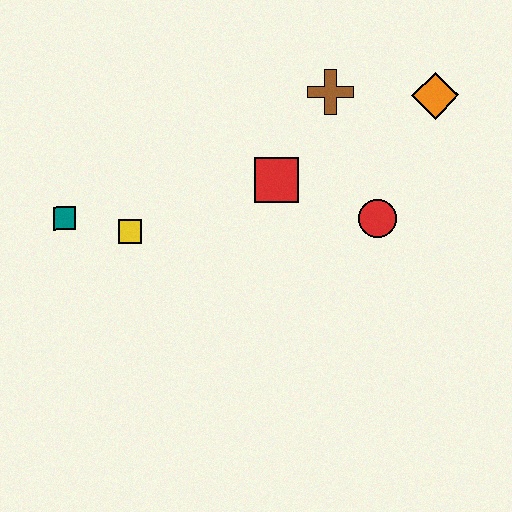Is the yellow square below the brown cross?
Yes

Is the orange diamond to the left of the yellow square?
No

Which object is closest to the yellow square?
The teal square is closest to the yellow square.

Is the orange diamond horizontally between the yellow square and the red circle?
No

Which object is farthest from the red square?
The teal square is farthest from the red square.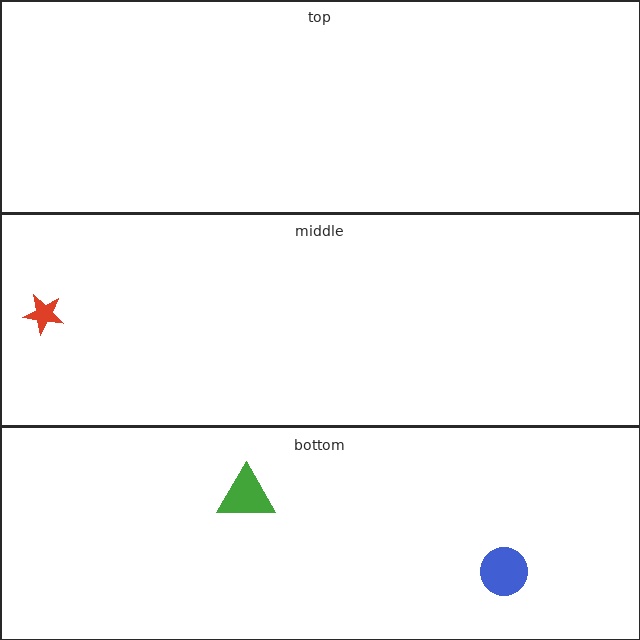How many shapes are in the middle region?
1.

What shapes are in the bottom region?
The green triangle, the blue circle.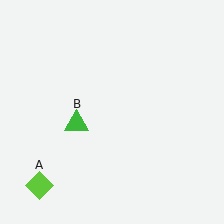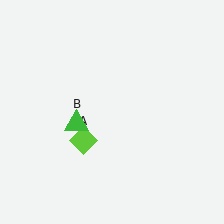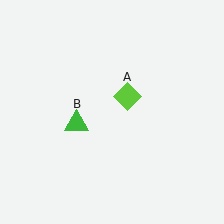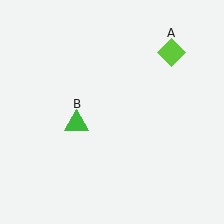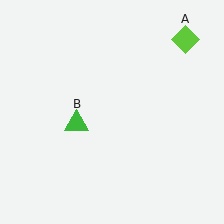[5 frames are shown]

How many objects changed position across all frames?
1 object changed position: lime diamond (object A).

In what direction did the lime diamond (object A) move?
The lime diamond (object A) moved up and to the right.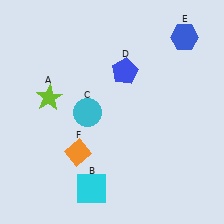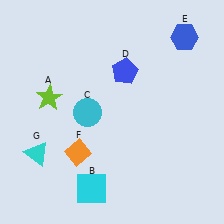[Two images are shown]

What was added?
A cyan triangle (G) was added in Image 2.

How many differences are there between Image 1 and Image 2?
There is 1 difference between the two images.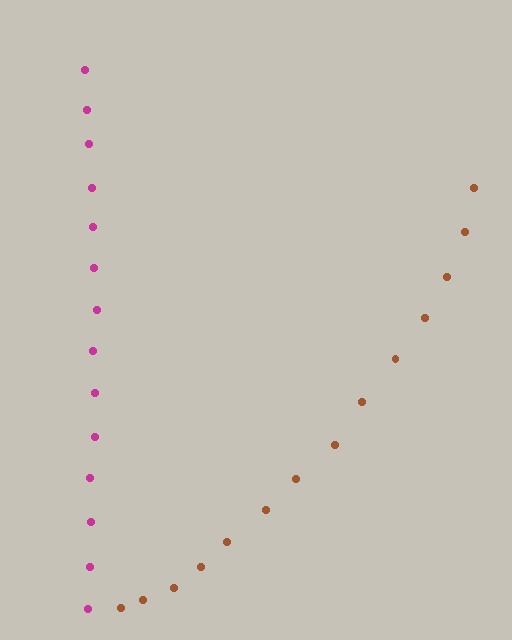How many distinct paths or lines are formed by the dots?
There are 2 distinct paths.